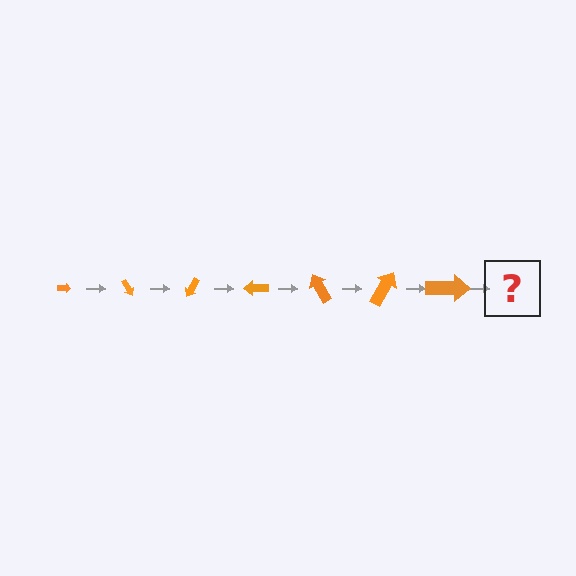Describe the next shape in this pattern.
It should be an arrow, larger than the previous one and rotated 420 degrees from the start.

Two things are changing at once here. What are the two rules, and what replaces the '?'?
The two rules are that the arrow grows larger each step and it rotates 60 degrees each step. The '?' should be an arrow, larger than the previous one and rotated 420 degrees from the start.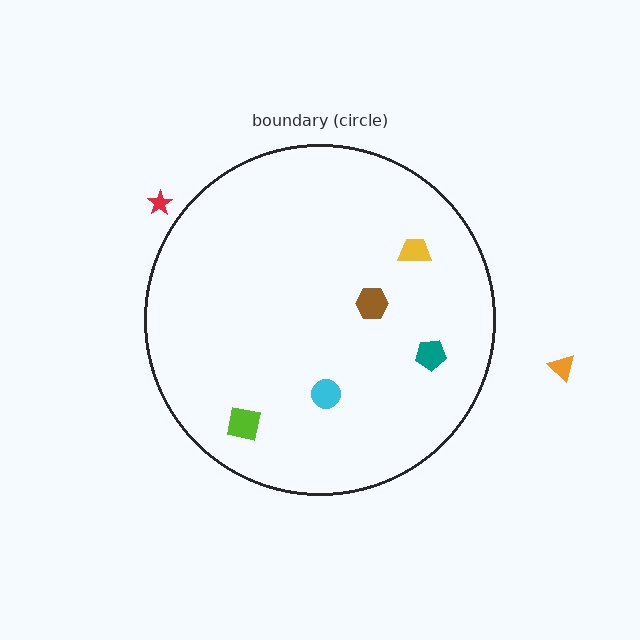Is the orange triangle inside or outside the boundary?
Outside.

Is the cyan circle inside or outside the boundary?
Inside.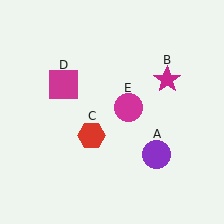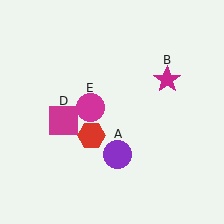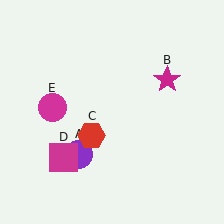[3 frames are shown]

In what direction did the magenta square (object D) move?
The magenta square (object D) moved down.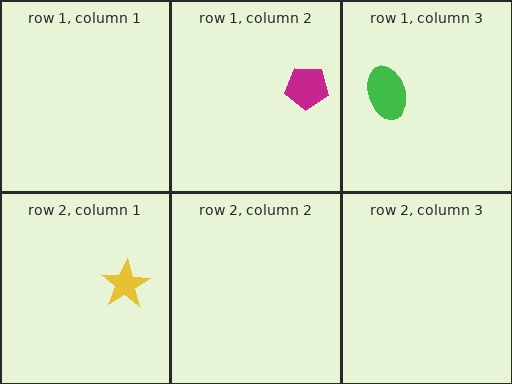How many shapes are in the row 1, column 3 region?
1.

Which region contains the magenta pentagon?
The row 1, column 2 region.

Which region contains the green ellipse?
The row 1, column 3 region.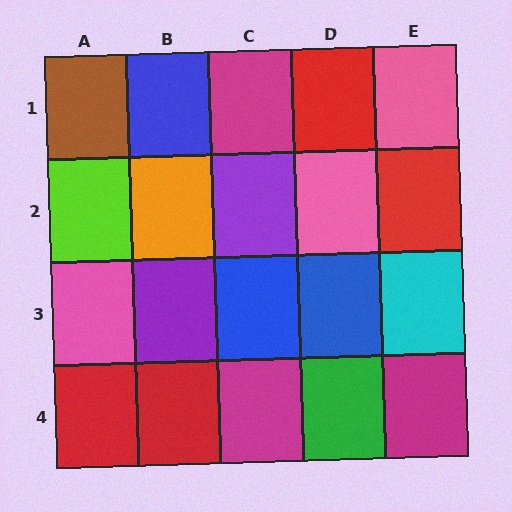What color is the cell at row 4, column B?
Red.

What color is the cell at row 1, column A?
Brown.